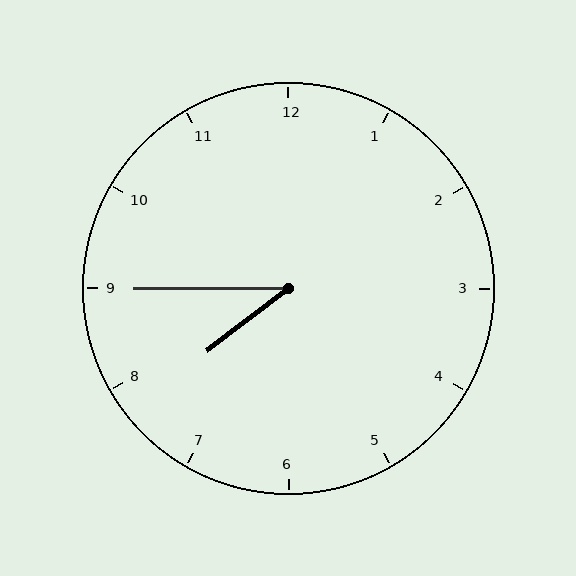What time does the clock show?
7:45.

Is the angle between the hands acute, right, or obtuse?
It is acute.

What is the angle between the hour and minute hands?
Approximately 38 degrees.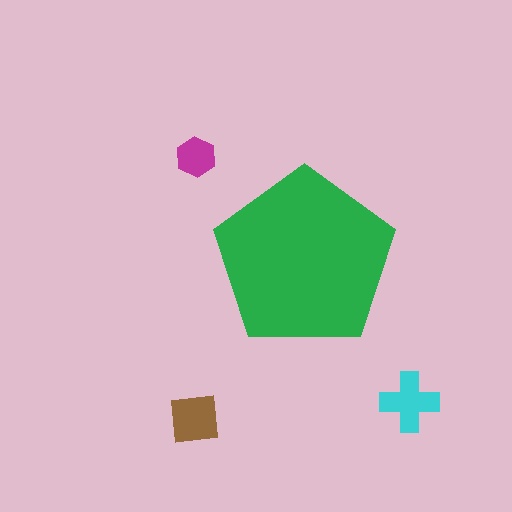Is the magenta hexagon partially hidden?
No, the magenta hexagon is fully visible.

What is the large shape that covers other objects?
A green pentagon.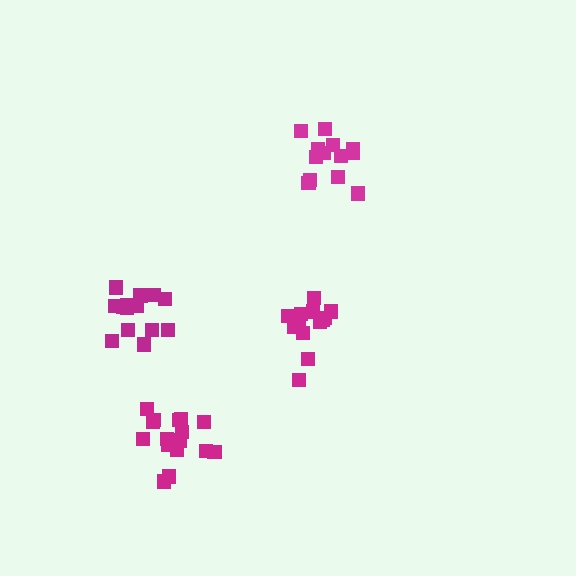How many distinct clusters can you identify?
There are 4 distinct clusters.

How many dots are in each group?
Group 1: 13 dots, Group 2: 13 dots, Group 3: 16 dots, Group 4: 14 dots (56 total).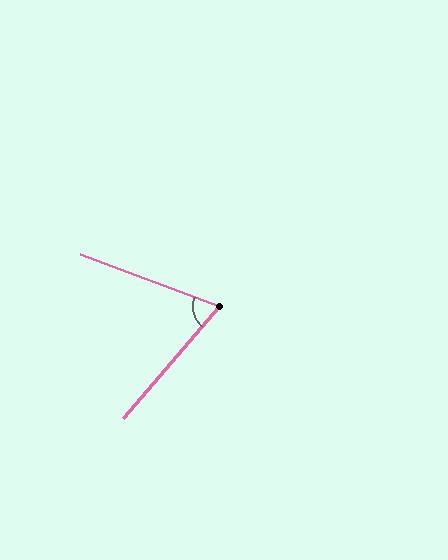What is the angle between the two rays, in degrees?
Approximately 70 degrees.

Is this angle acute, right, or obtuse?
It is acute.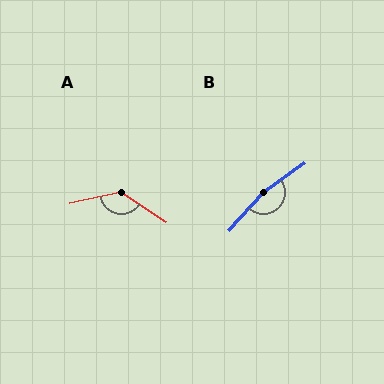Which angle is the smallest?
A, at approximately 134 degrees.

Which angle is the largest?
B, at approximately 167 degrees.